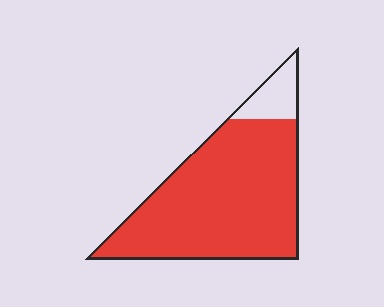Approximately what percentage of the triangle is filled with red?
Approximately 90%.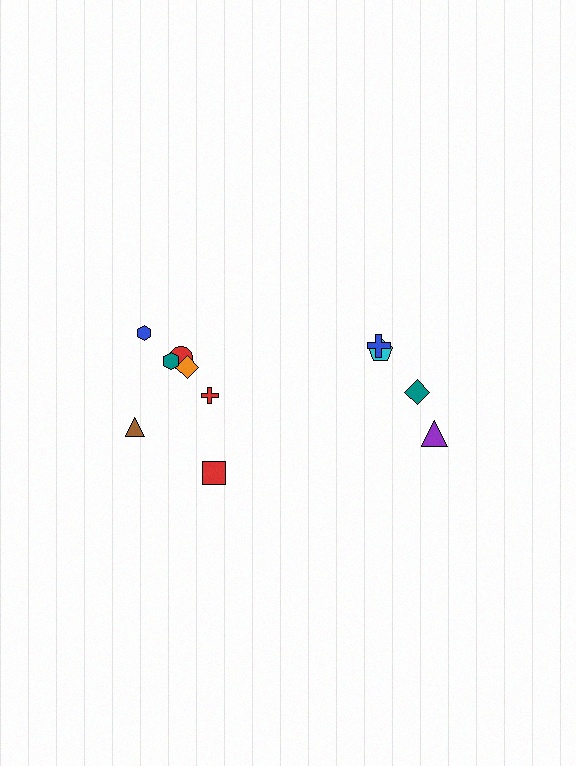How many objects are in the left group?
There are 7 objects.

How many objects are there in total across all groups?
There are 11 objects.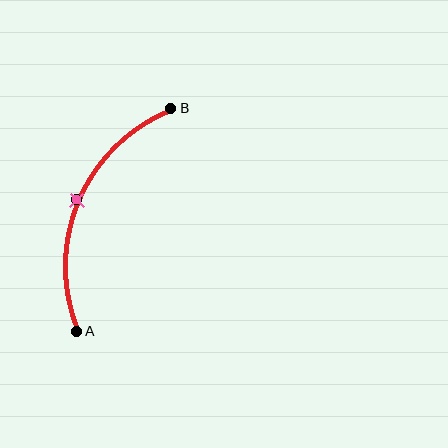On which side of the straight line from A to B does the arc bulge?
The arc bulges to the left of the straight line connecting A and B.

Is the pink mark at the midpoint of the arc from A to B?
Yes. The pink mark lies on the arc at equal arc-length from both A and B — it is the arc midpoint.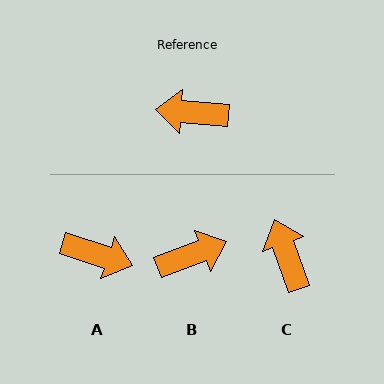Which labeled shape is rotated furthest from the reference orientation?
A, about 167 degrees away.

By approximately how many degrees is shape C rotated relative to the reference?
Approximately 66 degrees clockwise.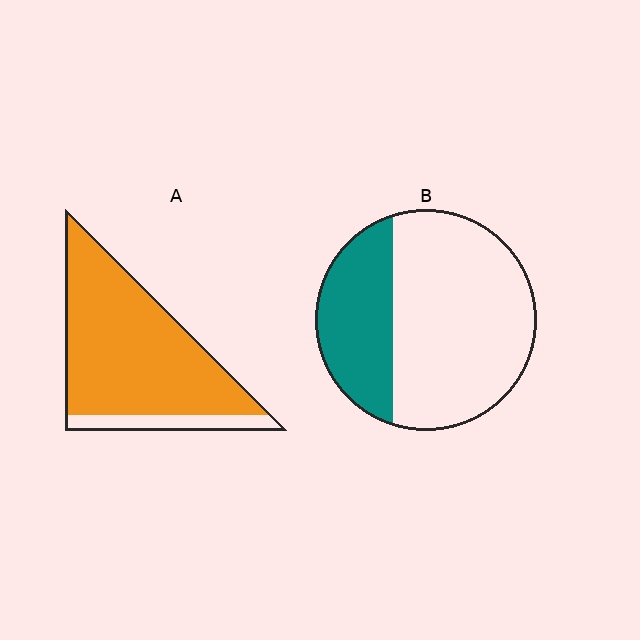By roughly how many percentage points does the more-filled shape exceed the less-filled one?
By roughly 55 percentage points (A over B).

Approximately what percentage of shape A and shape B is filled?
A is approximately 85% and B is approximately 30%.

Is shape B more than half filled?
No.